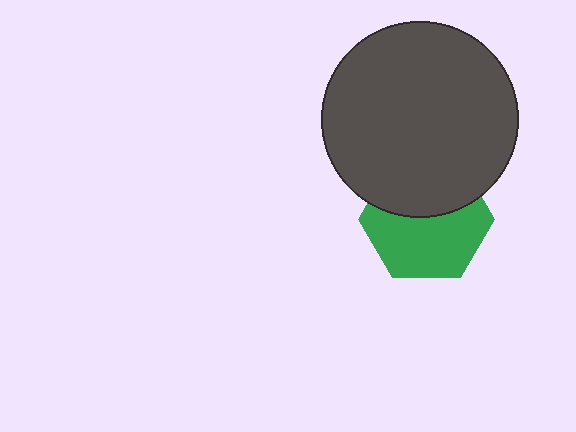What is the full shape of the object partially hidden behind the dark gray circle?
The partially hidden object is a green hexagon.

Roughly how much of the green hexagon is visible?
About half of it is visible (roughly 58%).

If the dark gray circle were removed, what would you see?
You would see the complete green hexagon.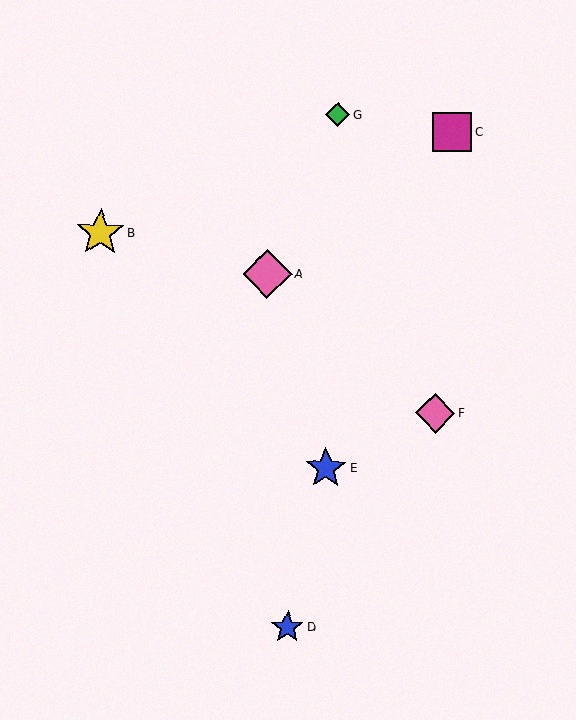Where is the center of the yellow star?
The center of the yellow star is at (100, 233).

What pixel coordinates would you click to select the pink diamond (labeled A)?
Click at (267, 274) to select the pink diamond A.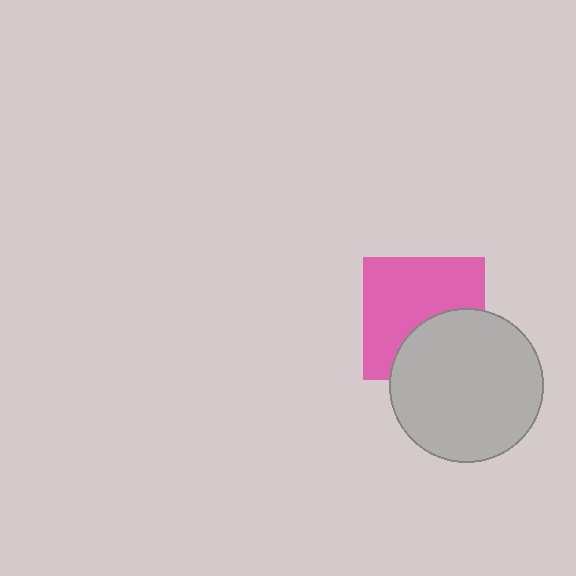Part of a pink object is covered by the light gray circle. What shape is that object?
It is a square.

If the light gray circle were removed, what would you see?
You would see the complete pink square.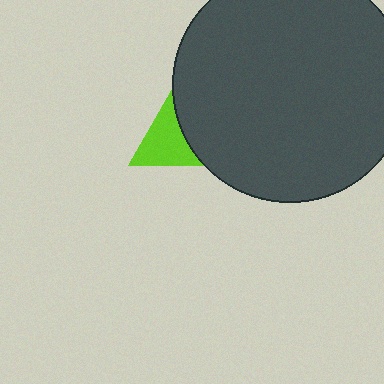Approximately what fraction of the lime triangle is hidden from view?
Roughly 68% of the lime triangle is hidden behind the dark gray circle.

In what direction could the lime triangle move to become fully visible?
The lime triangle could move left. That would shift it out from behind the dark gray circle entirely.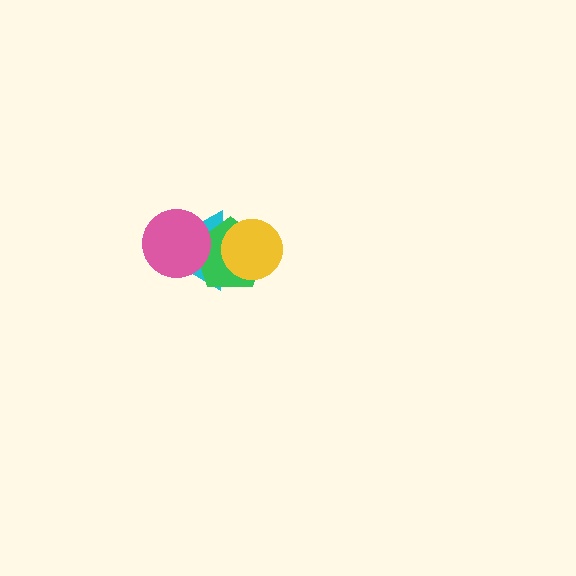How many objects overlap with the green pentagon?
3 objects overlap with the green pentagon.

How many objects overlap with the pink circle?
2 objects overlap with the pink circle.